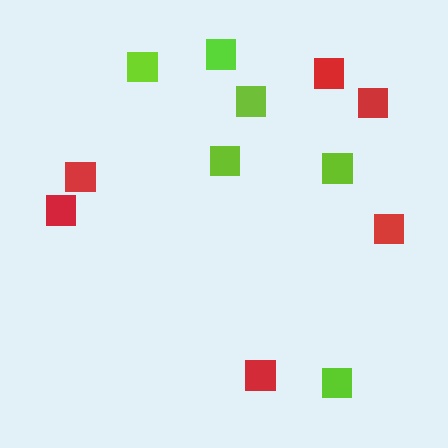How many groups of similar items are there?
There are 2 groups: one group of red squares (6) and one group of lime squares (6).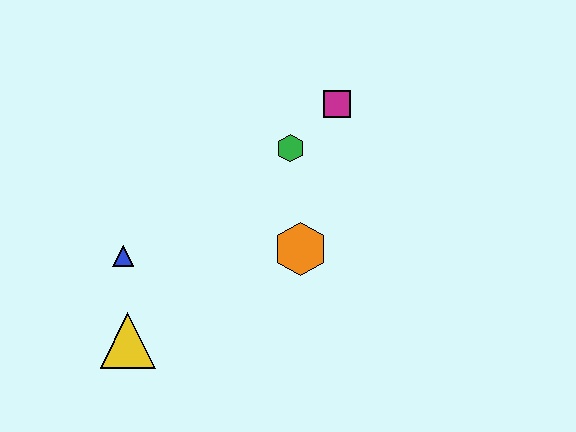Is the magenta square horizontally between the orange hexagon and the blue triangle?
No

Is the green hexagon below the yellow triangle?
No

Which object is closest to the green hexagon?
The magenta square is closest to the green hexagon.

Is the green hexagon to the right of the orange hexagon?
No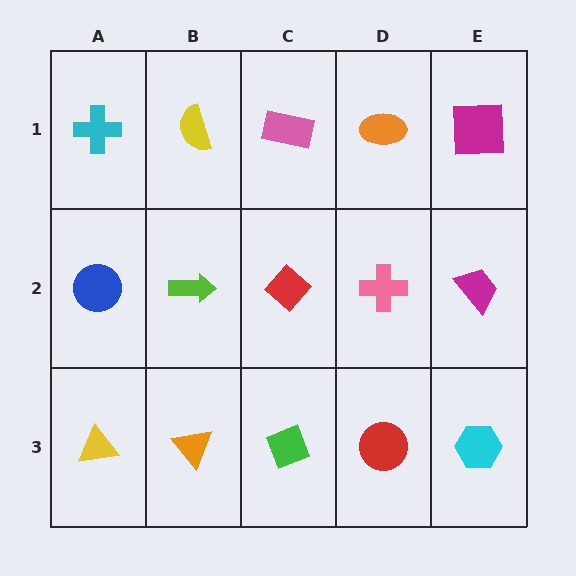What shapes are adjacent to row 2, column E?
A magenta square (row 1, column E), a cyan hexagon (row 3, column E), a pink cross (row 2, column D).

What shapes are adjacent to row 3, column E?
A magenta trapezoid (row 2, column E), a red circle (row 3, column D).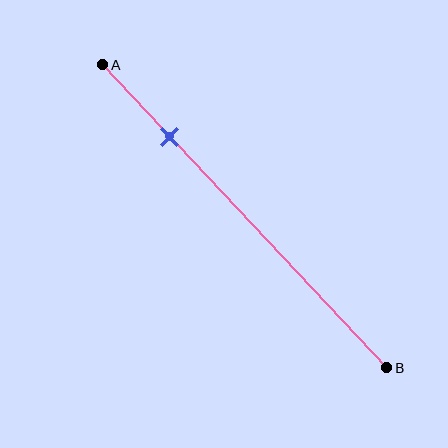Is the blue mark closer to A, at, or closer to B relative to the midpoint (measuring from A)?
The blue mark is closer to point A than the midpoint of segment AB.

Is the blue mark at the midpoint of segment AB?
No, the mark is at about 25% from A, not at the 50% midpoint.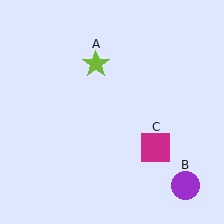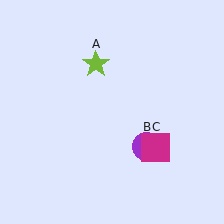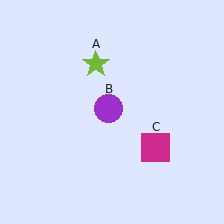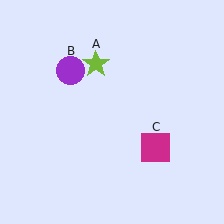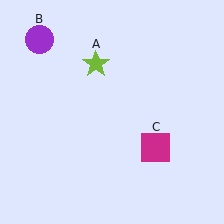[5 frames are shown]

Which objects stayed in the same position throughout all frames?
Lime star (object A) and magenta square (object C) remained stationary.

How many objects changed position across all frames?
1 object changed position: purple circle (object B).